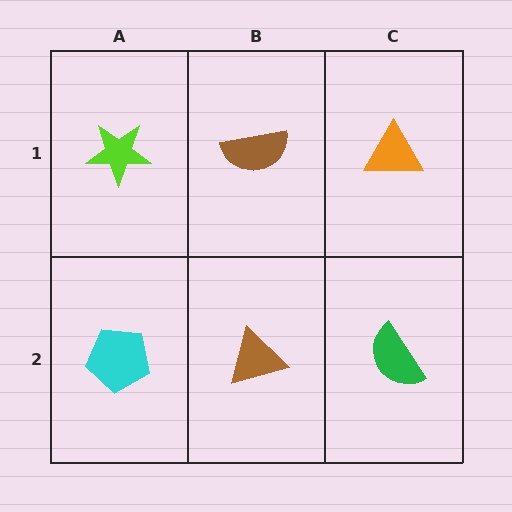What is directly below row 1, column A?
A cyan pentagon.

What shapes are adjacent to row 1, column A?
A cyan pentagon (row 2, column A), a brown semicircle (row 1, column B).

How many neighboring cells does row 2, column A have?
2.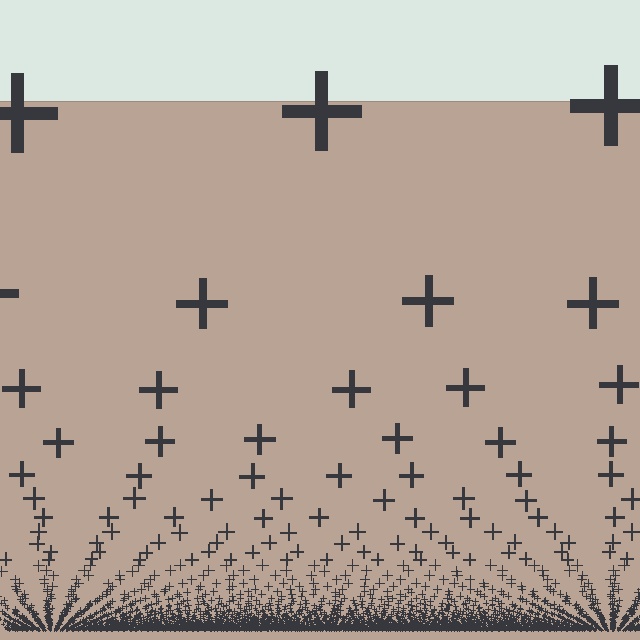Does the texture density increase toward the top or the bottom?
Density increases toward the bottom.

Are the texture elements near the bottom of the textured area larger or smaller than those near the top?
Smaller. The gradient is inverted — elements near the bottom are smaller and denser.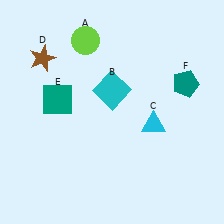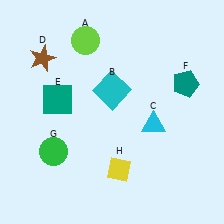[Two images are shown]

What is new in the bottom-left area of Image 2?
A green circle (G) was added in the bottom-left area of Image 2.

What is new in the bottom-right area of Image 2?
A yellow diamond (H) was added in the bottom-right area of Image 2.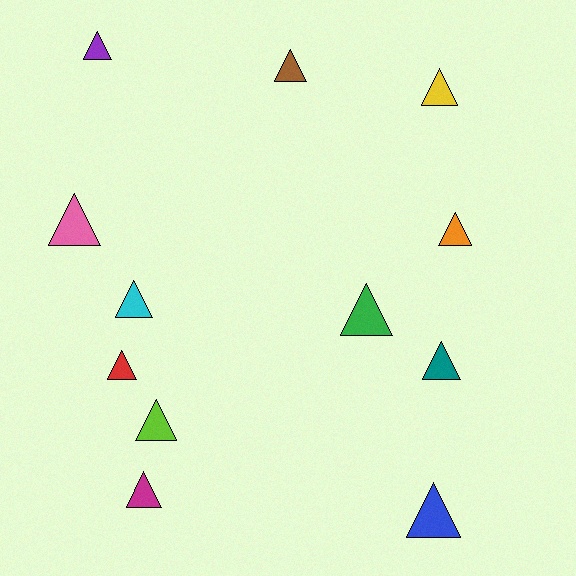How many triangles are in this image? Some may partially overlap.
There are 12 triangles.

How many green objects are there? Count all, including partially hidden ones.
There is 1 green object.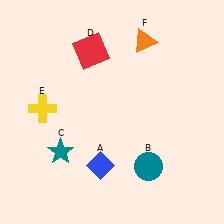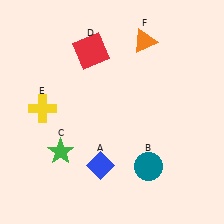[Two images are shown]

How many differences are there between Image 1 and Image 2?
There is 1 difference between the two images.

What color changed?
The star (C) changed from teal in Image 1 to green in Image 2.